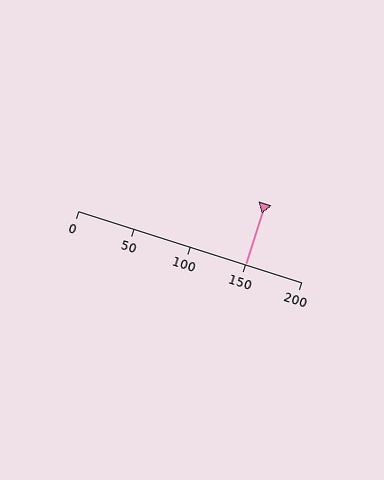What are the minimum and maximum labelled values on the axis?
The axis runs from 0 to 200.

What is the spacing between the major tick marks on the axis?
The major ticks are spaced 50 apart.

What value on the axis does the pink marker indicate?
The marker indicates approximately 150.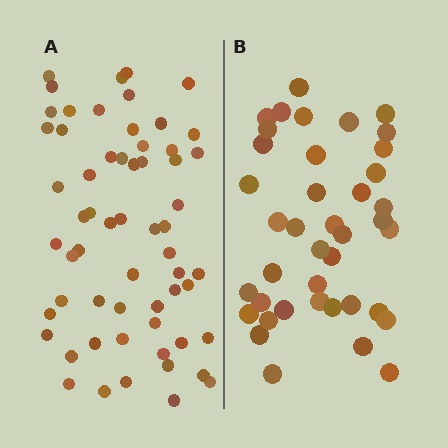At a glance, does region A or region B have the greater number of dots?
Region A (the left region) has more dots.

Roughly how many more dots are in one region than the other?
Region A has approximately 20 more dots than region B.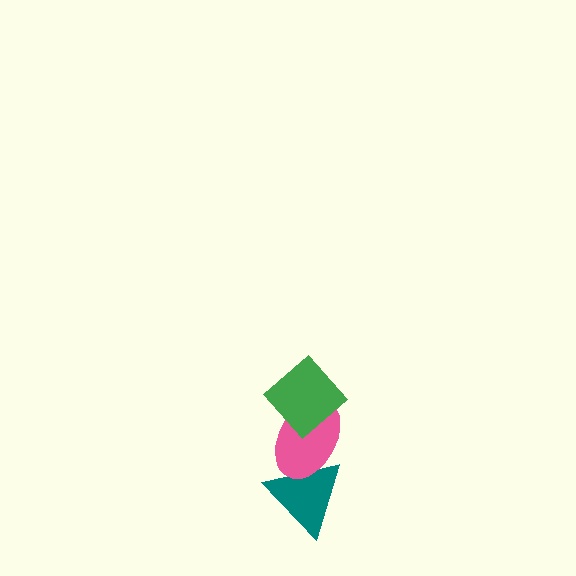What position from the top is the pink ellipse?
The pink ellipse is 2nd from the top.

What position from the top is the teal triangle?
The teal triangle is 3rd from the top.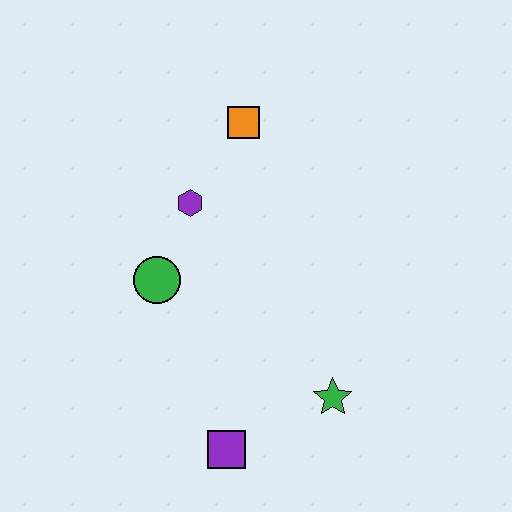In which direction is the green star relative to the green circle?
The green star is to the right of the green circle.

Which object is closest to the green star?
The purple square is closest to the green star.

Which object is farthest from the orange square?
The purple square is farthest from the orange square.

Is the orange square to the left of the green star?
Yes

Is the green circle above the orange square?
No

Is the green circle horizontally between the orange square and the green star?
No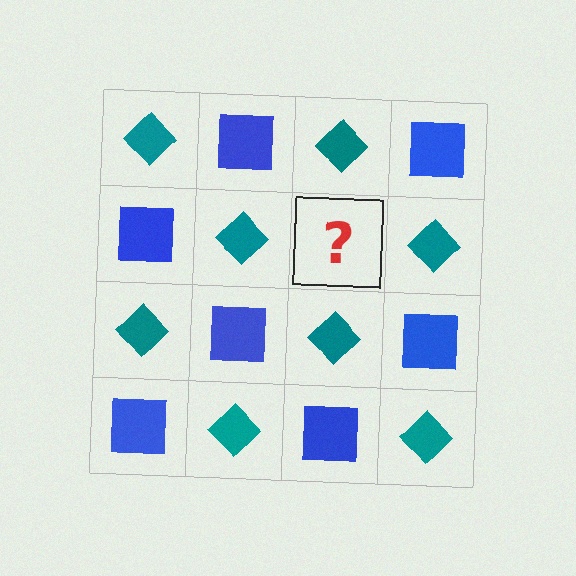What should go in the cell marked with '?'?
The missing cell should contain a blue square.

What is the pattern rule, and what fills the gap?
The rule is that it alternates teal diamond and blue square in a checkerboard pattern. The gap should be filled with a blue square.